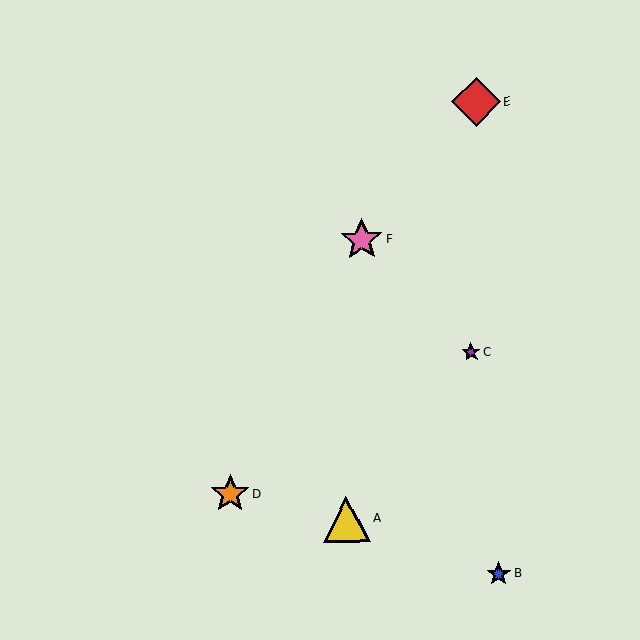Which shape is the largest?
The red diamond (labeled E) is the largest.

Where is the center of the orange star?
The center of the orange star is at (231, 494).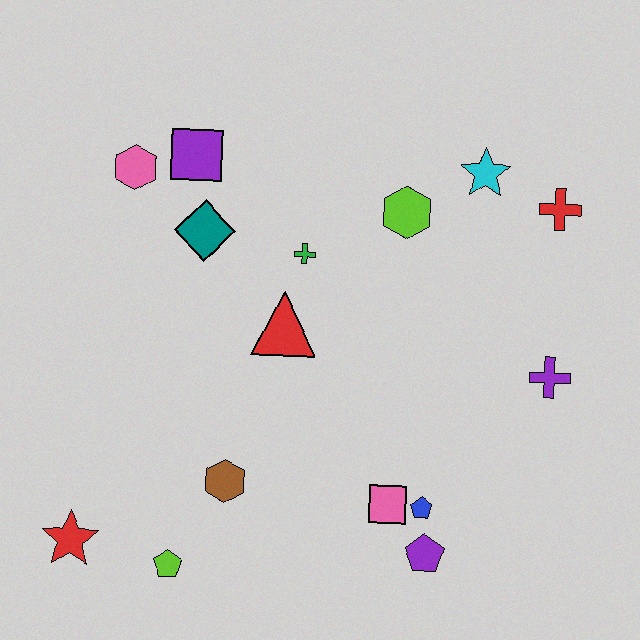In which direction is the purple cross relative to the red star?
The purple cross is to the right of the red star.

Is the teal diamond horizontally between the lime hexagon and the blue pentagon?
No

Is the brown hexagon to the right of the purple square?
Yes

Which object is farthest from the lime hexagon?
The red star is farthest from the lime hexagon.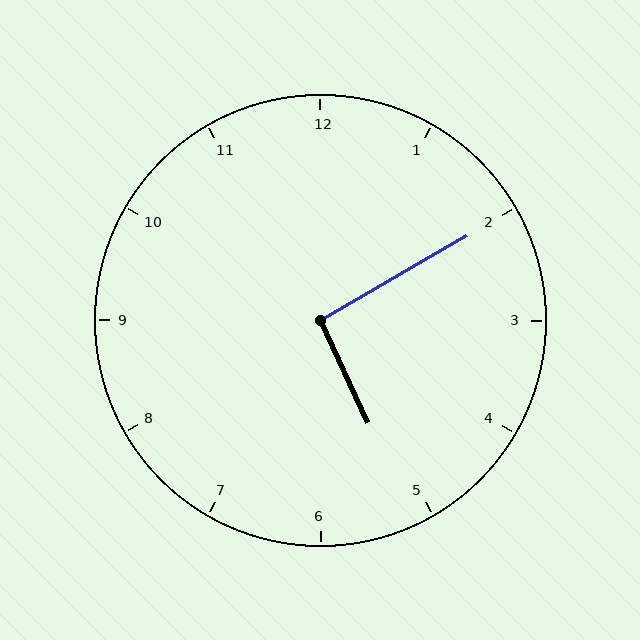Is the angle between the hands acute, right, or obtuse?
It is right.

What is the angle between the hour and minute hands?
Approximately 95 degrees.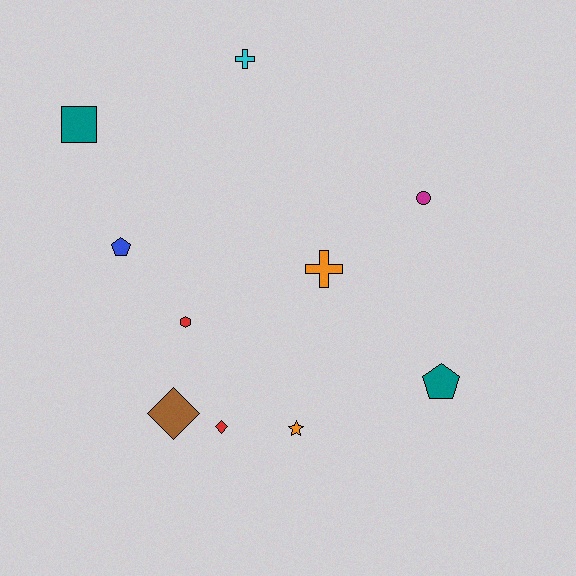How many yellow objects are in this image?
There are no yellow objects.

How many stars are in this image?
There is 1 star.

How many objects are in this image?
There are 10 objects.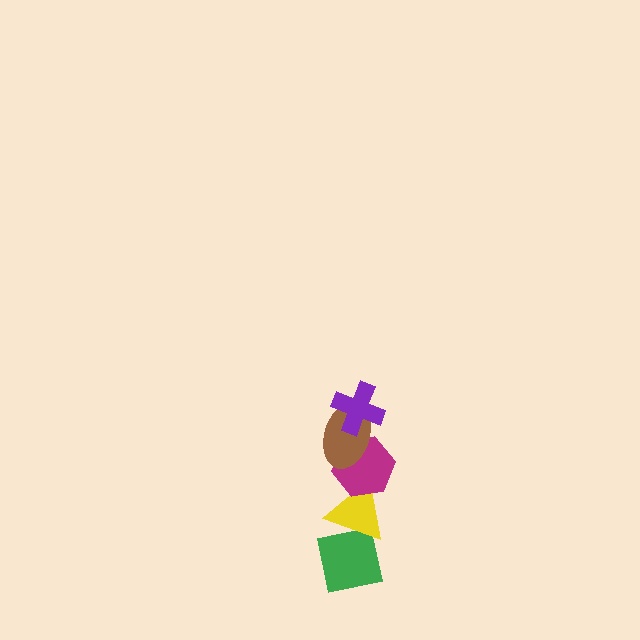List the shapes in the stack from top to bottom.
From top to bottom: the purple cross, the brown ellipse, the magenta hexagon, the yellow triangle, the green square.